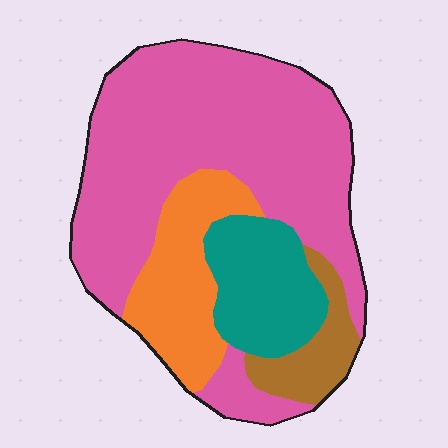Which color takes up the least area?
Brown, at roughly 10%.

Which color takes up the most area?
Pink, at roughly 60%.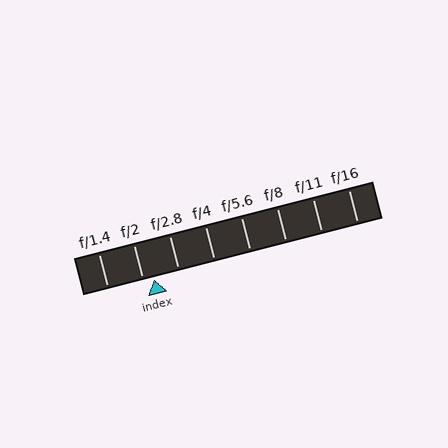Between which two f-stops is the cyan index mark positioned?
The index mark is between f/2 and f/2.8.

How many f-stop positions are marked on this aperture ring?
There are 8 f-stop positions marked.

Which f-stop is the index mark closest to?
The index mark is closest to f/2.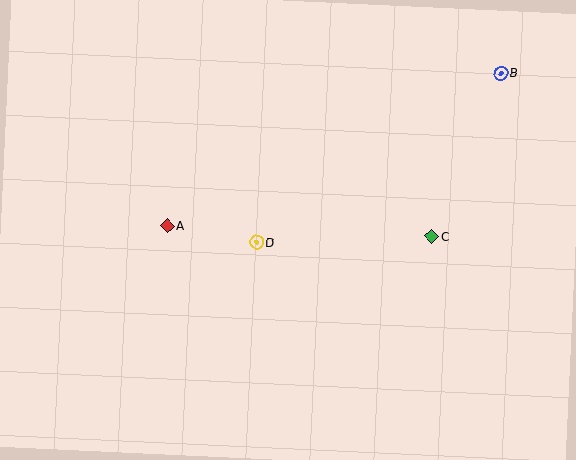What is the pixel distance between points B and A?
The distance between B and A is 367 pixels.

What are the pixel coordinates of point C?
Point C is at (431, 236).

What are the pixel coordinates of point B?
Point B is at (501, 73).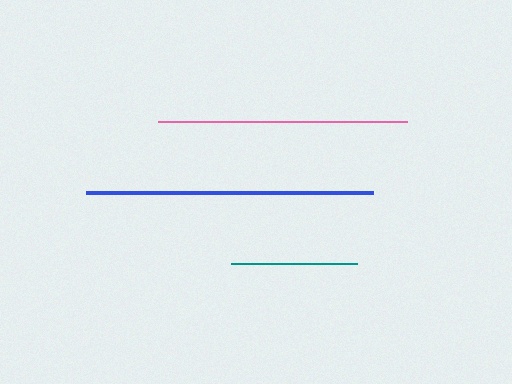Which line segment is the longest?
The blue line is the longest at approximately 287 pixels.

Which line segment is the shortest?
The teal line is the shortest at approximately 125 pixels.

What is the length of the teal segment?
The teal segment is approximately 125 pixels long.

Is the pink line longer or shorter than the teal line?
The pink line is longer than the teal line.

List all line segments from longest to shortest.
From longest to shortest: blue, pink, teal.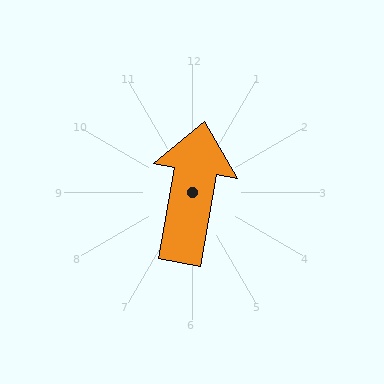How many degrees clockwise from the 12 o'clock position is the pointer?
Approximately 10 degrees.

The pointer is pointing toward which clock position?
Roughly 12 o'clock.